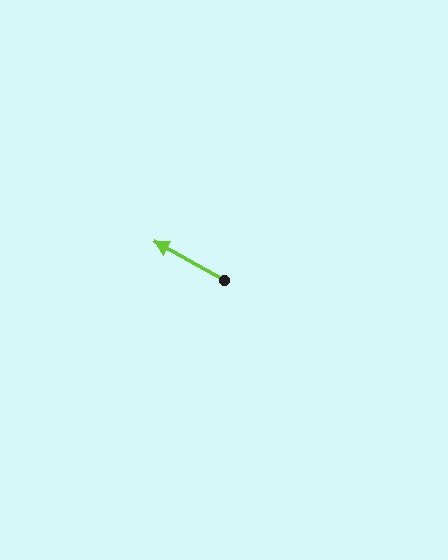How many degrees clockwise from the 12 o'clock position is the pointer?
Approximately 299 degrees.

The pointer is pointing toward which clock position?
Roughly 10 o'clock.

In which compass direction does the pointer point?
Northwest.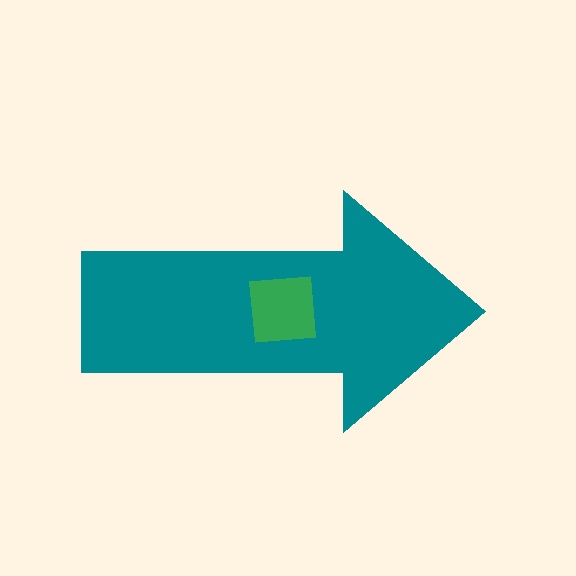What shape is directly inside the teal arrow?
The green square.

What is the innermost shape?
The green square.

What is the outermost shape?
The teal arrow.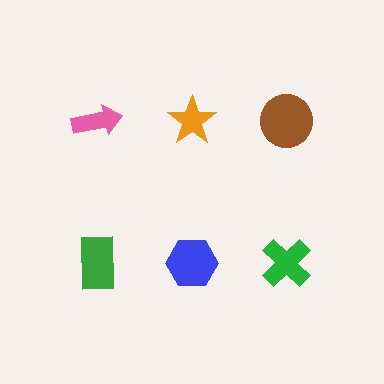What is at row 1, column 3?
A brown circle.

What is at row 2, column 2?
A blue hexagon.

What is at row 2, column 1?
A green rectangle.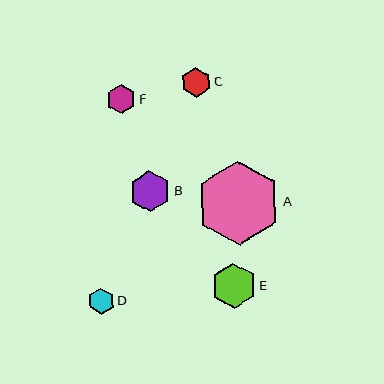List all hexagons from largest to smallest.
From largest to smallest: A, E, B, C, F, D.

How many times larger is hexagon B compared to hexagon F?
Hexagon B is approximately 1.4 times the size of hexagon F.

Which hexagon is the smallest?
Hexagon D is the smallest with a size of approximately 26 pixels.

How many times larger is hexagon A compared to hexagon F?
Hexagon A is approximately 2.9 times the size of hexagon F.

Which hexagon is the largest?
Hexagon A is the largest with a size of approximately 84 pixels.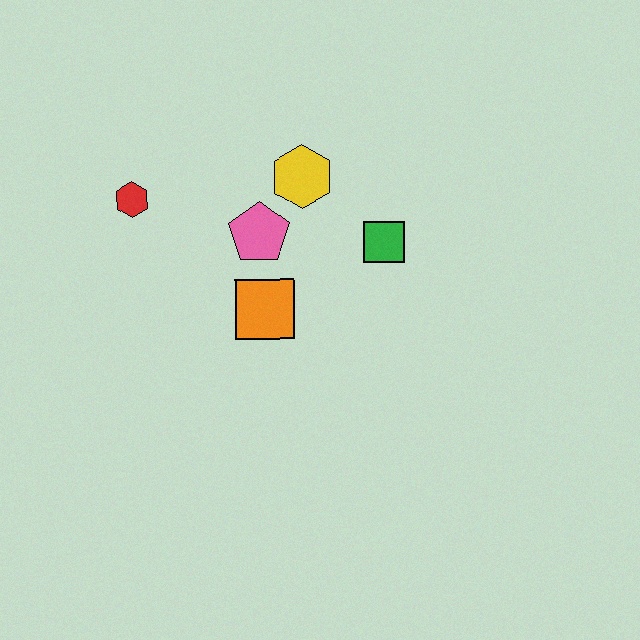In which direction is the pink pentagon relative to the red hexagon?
The pink pentagon is to the right of the red hexagon.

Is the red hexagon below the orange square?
No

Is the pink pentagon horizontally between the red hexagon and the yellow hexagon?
Yes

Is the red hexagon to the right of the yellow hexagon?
No